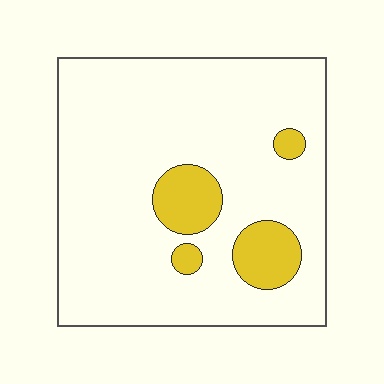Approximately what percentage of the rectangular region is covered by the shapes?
Approximately 15%.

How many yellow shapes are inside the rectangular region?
4.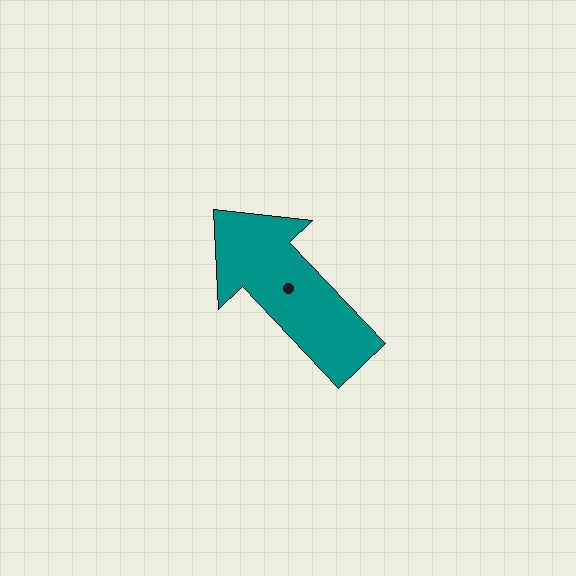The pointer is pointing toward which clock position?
Roughly 11 o'clock.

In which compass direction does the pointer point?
Northwest.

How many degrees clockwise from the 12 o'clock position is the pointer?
Approximately 316 degrees.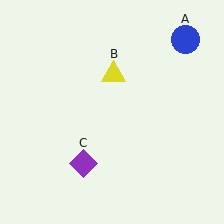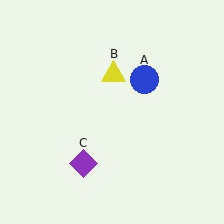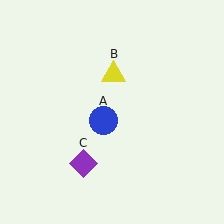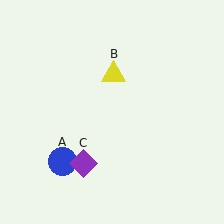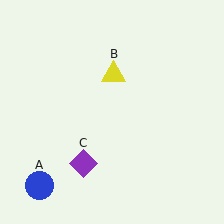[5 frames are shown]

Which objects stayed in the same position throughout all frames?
Yellow triangle (object B) and purple diamond (object C) remained stationary.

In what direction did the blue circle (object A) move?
The blue circle (object A) moved down and to the left.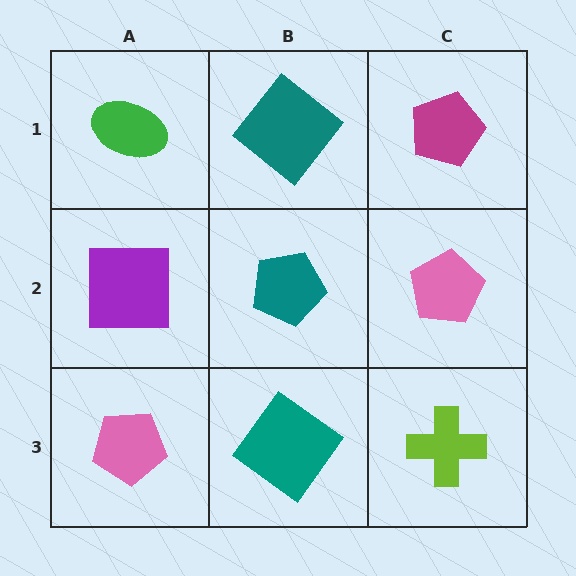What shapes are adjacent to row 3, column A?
A purple square (row 2, column A), a teal diamond (row 3, column B).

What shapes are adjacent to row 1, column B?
A teal pentagon (row 2, column B), a green ellipse (row 1, column A), a magenta pentagon (row 1, column C).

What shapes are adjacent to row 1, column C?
A pink pentagon (row 2, column C), a teal diamond (row 1, column B).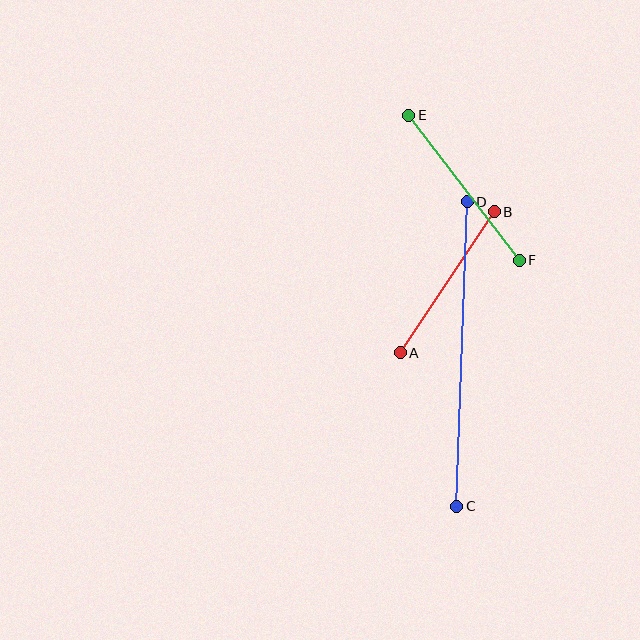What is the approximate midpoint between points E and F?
The midpoint is at approximately (464, 188) pixels.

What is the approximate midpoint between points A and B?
The midpoint is at approximately (447, 282) pixels.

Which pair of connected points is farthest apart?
Points C and D are farthest apart.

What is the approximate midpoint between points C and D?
The midpoint is at approximately (462, 354) pixels.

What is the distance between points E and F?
The distance is approximately 182 pixels.